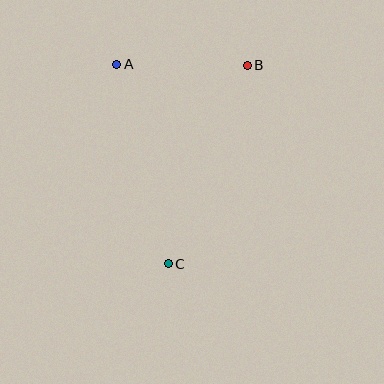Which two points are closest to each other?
Points A and B are closest to each other.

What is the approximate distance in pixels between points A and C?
The distance between A and C is approximately 206 pixels.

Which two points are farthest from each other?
Points B and C are farthest from each other.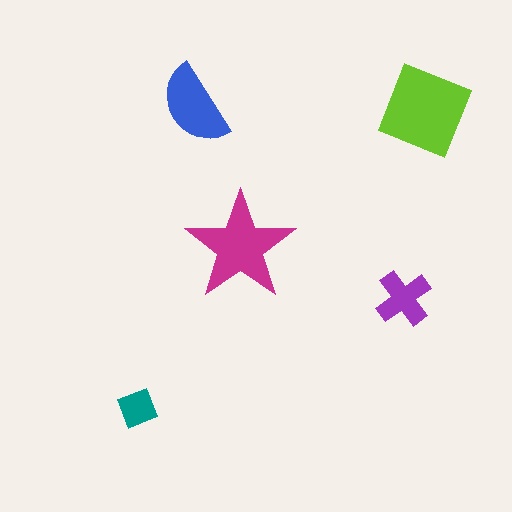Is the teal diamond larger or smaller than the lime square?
Smaller.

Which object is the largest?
The lime square.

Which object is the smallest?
The teal diamond.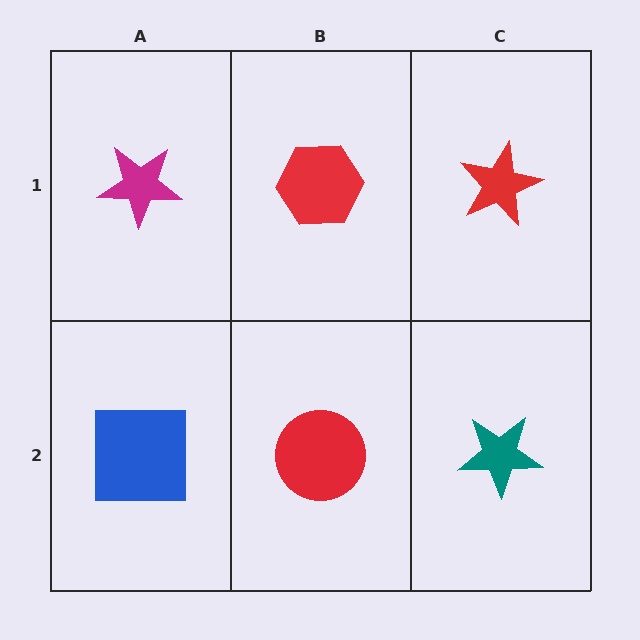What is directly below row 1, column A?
A blue square.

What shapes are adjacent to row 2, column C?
A red star (row 1, column C), a red circle (row 2, column B).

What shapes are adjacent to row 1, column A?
A blue square (row 2, column A), a red hexagon (row 1, column B).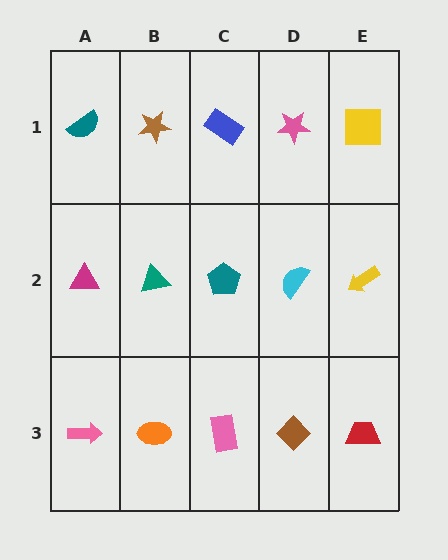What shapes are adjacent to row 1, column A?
A magenta triangle (row 2, column A), a brown star (row 1, column B).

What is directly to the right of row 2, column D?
A yellow arrow.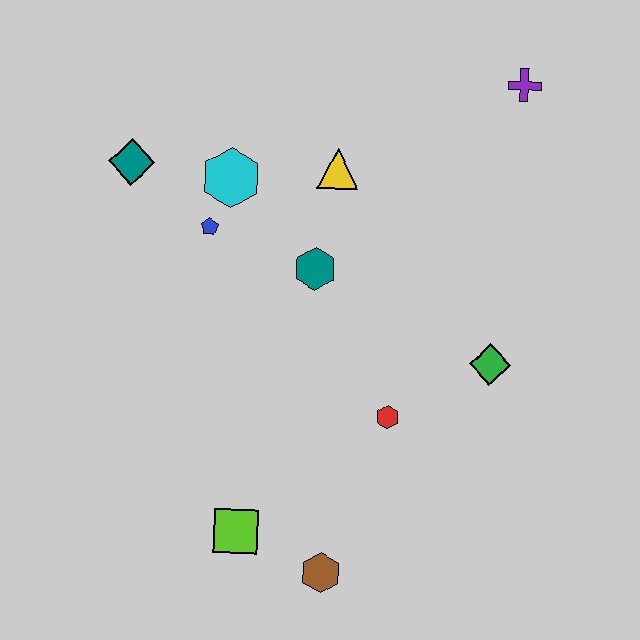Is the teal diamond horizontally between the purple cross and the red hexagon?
No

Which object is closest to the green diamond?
The red hexagon is closest to the green diamond.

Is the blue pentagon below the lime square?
No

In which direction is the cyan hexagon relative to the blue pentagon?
The cyan hexagon is above the blue pentagon.